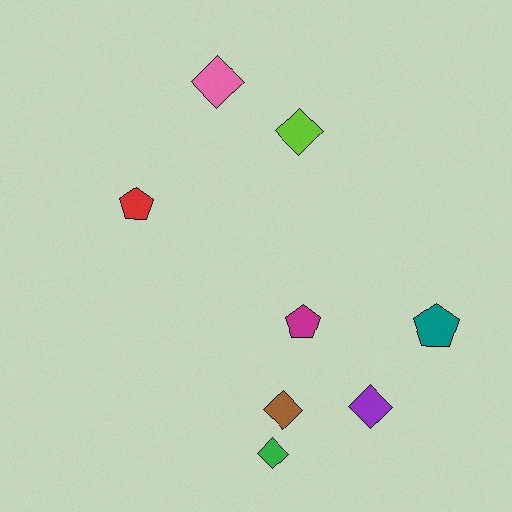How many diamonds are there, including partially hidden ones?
There are 5 diamonds.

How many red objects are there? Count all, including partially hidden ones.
There is 1 red object.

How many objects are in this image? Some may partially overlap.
There are 8 objects.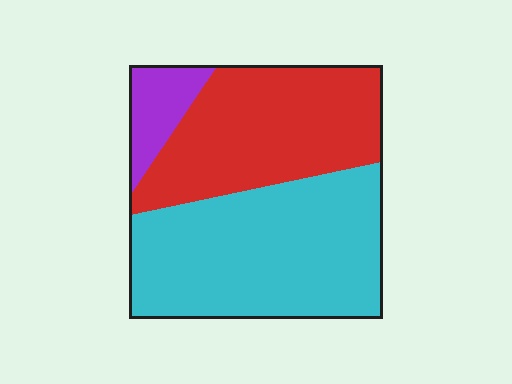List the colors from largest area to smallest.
From largest to smallest: cyan, red, purple.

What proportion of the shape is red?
Red covers around 40% of the shape.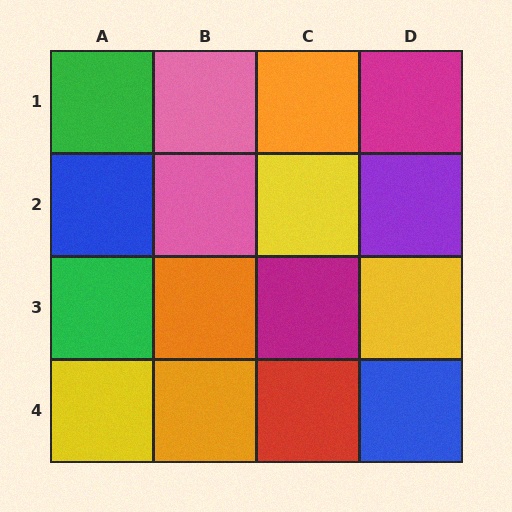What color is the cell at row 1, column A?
Green.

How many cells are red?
1 cell is red.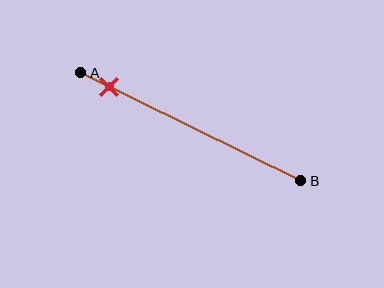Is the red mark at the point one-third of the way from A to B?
No, the mark is at about 15% from A, not at the 33% one-third point.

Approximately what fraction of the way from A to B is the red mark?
The red mark is approximately 15% of the way from A to B.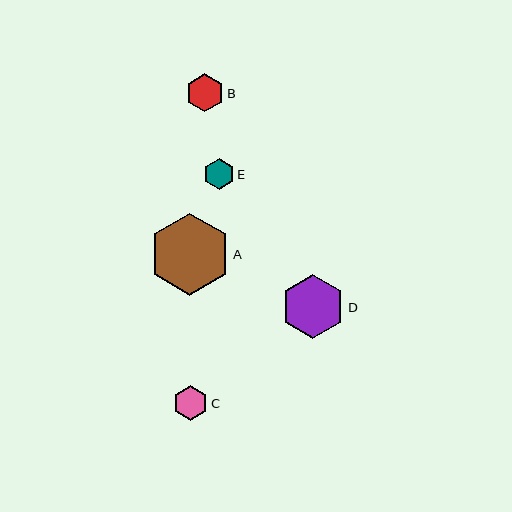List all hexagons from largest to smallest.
From largest to smallest: A, D, B, C, E.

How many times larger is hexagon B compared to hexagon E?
Hexagon B is approximately 1.2 times the size of hexagon E.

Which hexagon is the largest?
Hexagon A is the largest with a size of approximately 82 pixels.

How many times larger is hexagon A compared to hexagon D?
Hexagon A is approximately 1.3 times the size of hexagon D.